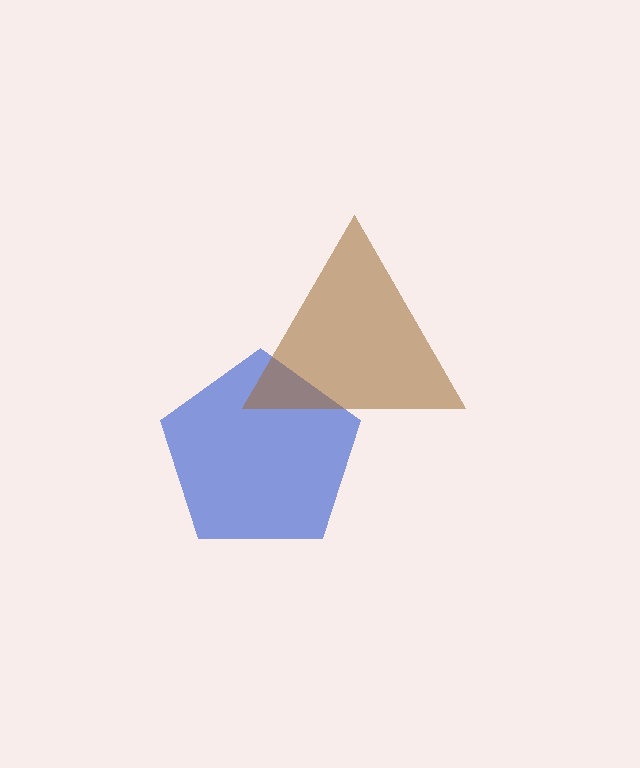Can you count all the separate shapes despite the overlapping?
Yes, there are 2 separate shapes.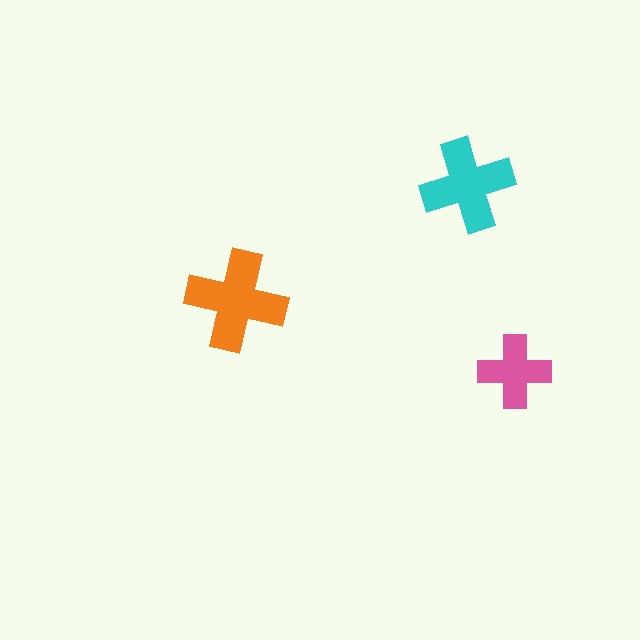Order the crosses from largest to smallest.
the orange one, the cyan one, the pink one.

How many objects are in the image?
There are 3 objects in the image.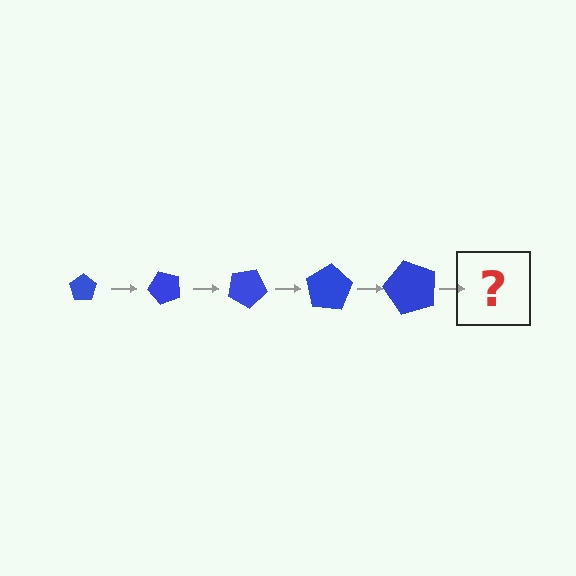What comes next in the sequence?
The next element should be a pentagon, larger than the previous one and rotated 250 degrees from the start.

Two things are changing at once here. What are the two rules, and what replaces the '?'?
The two rules are that the pentagon grows larger each step and it rotates 50 degrees each step. The '?' should be a pentagon, larger than the previous one and rotated 250 degrees from the start.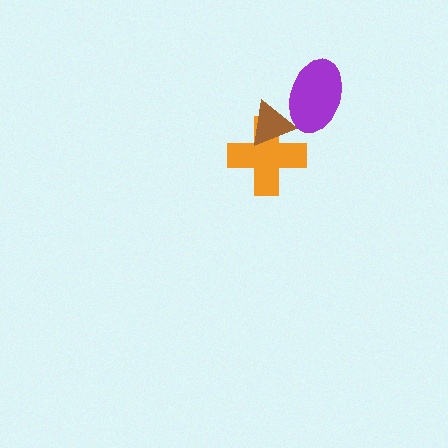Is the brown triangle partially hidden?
Yes, it is partially covered by another shape.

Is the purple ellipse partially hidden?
No, no other shape covers it.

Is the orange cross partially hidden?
Yes, it is partially covered by another shape.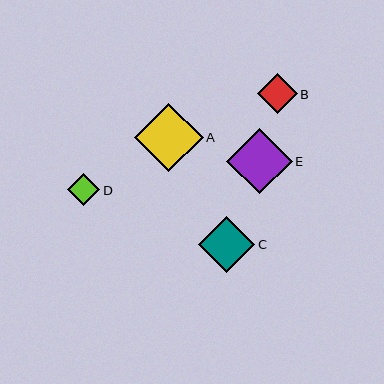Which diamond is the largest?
Diamond A is the largest with a size of approximately 68 pixels.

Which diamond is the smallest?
Diamond D is the smallest with a size of approximately 32 pixels.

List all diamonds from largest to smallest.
From largest to smallest: A, E, C, B, D.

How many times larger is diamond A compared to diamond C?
Diamond A is approximately 1.2 times the size of diamond C.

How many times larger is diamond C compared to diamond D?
Diamond C is approximately 1.7 times the size of diamond D.